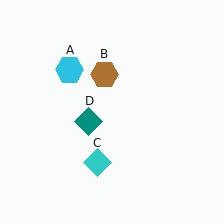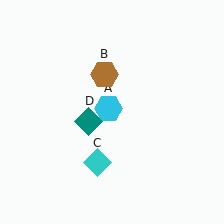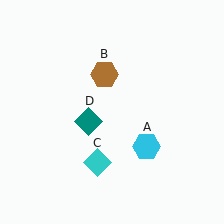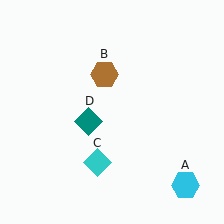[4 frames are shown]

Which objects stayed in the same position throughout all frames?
Brown hexagon (object B) and cyan diamond (object C) and teal diamond (object D) remained stationary.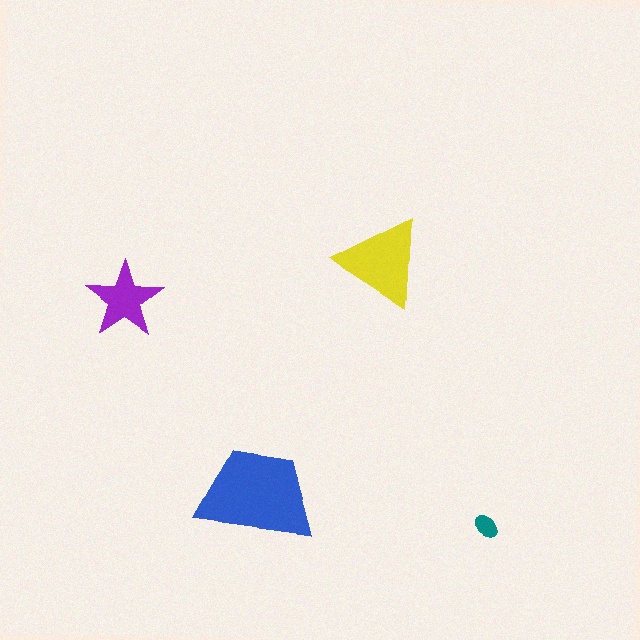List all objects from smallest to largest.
The teal ellipse, the purple star, the yellow triangle, the blue trapezoid.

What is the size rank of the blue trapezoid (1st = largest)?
1st.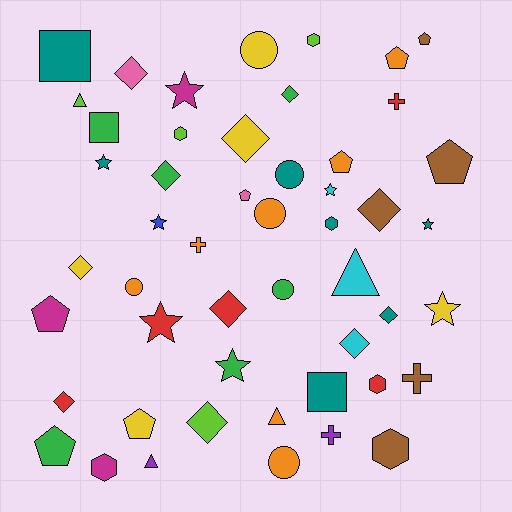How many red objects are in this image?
There are 5 red objects.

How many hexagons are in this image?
There are 6 hexagons.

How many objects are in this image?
There are 50 objects.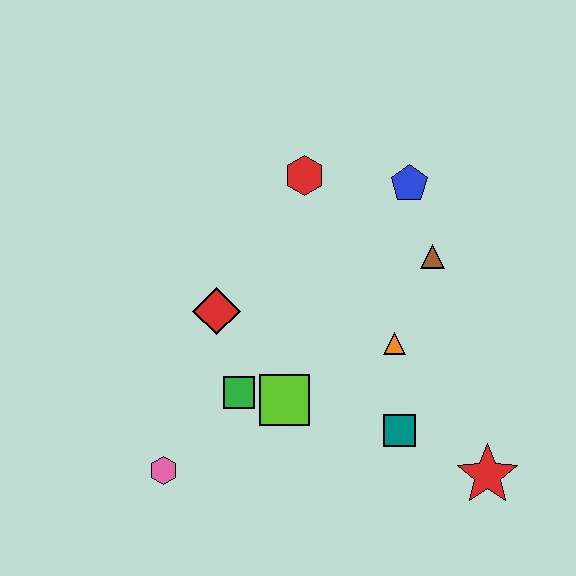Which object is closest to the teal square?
The orange triangle is closest to the teal square.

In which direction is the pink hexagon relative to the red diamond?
The pink hexagon is below the red diamond.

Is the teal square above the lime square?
No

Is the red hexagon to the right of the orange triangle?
No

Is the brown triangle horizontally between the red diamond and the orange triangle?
No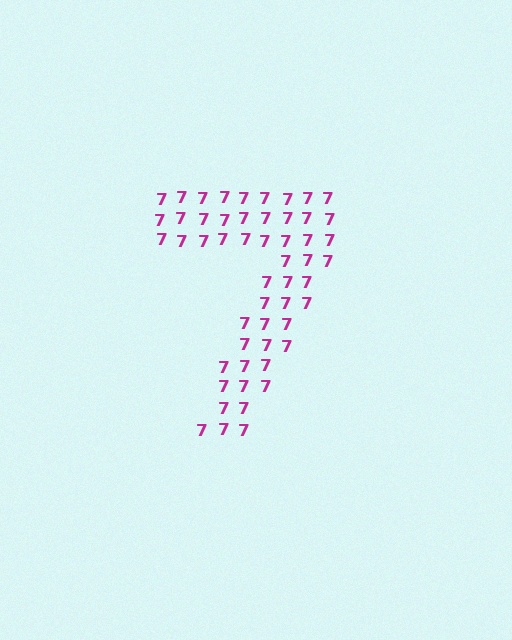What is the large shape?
The large shape is the digit 7.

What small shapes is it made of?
It is made of small digit 7's.